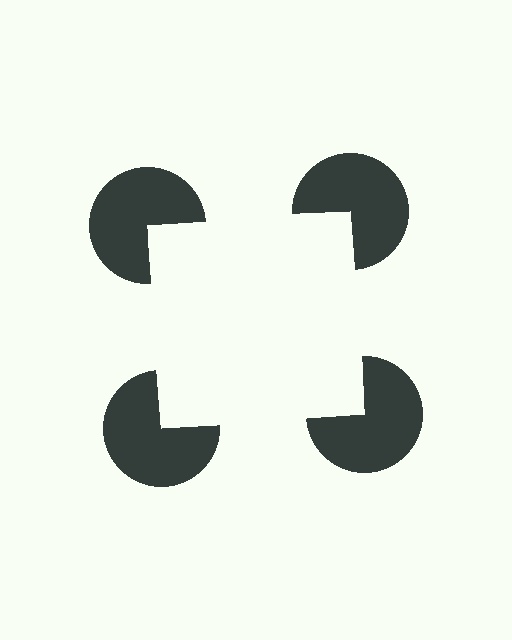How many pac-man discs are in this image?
There are 4 — one at each vertex of the illusory square.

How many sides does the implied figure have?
4 sides.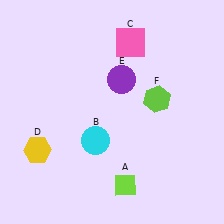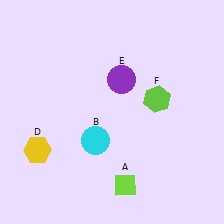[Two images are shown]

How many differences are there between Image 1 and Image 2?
There is 1 difference between the two images.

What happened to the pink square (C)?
The pink square (C) was removed in Image 2. It was in the top-right area of Image 1.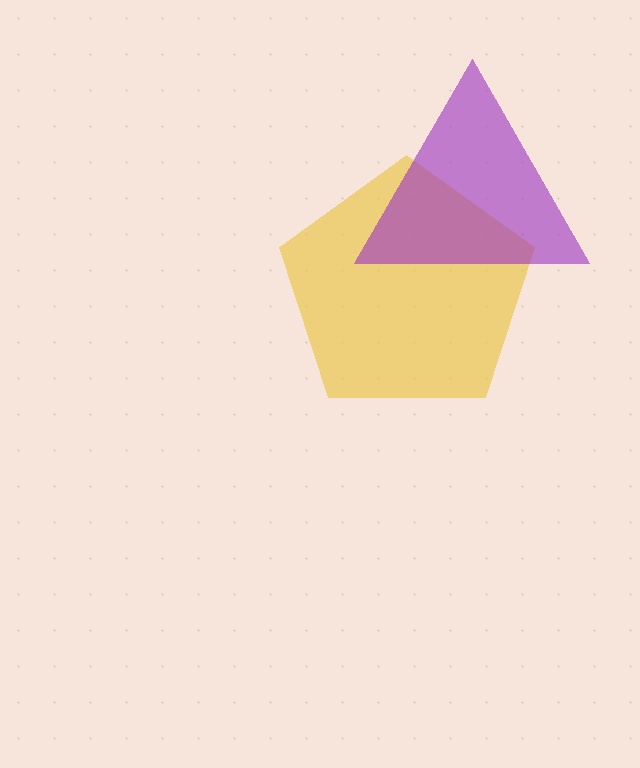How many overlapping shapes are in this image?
There are 2 overlapping shapes in the image.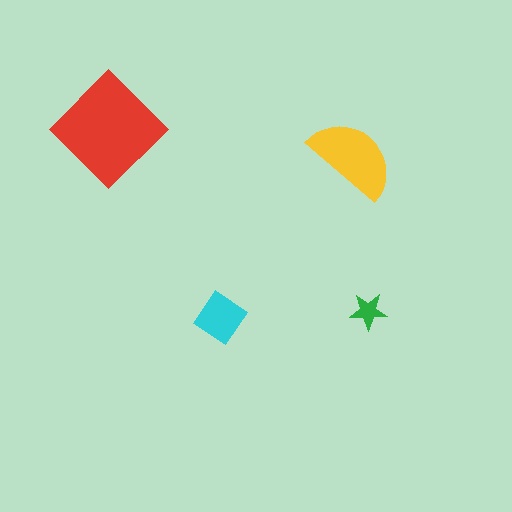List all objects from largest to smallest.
The red diamond, the yellow semicircle, the cyan diamond, the green star.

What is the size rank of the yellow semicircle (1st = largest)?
2nd.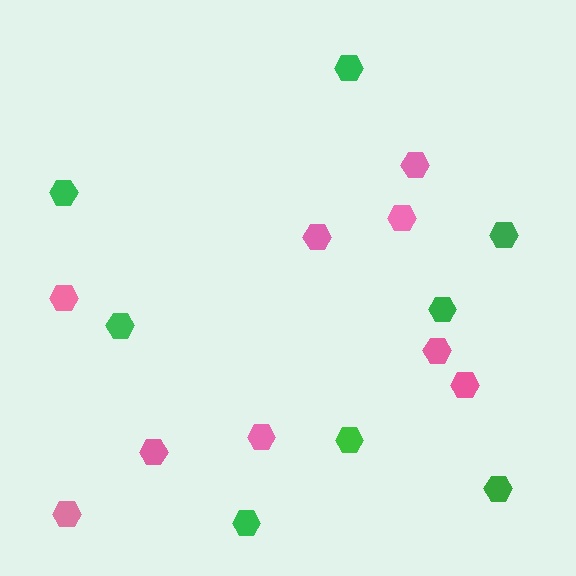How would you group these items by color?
There are 2 groups: one group of green hexagons (8) and one group of pink hexagons (9).